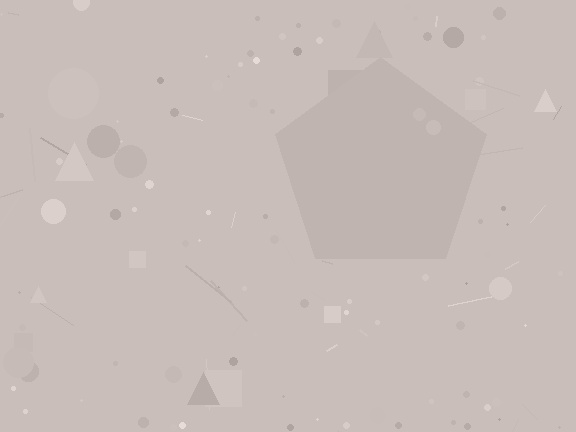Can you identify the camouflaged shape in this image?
The camouflaged shape is a pentagon.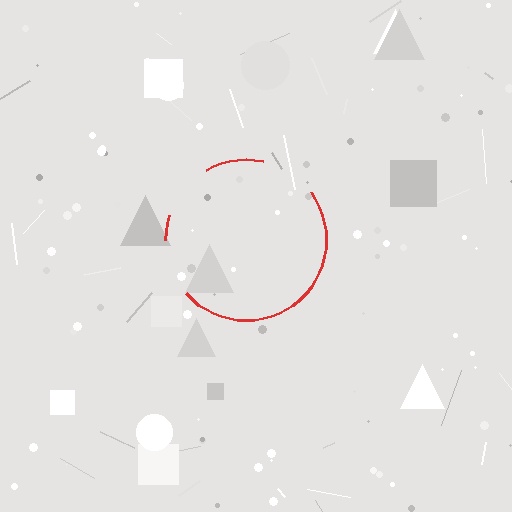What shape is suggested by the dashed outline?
The dashed outline suggests a circle.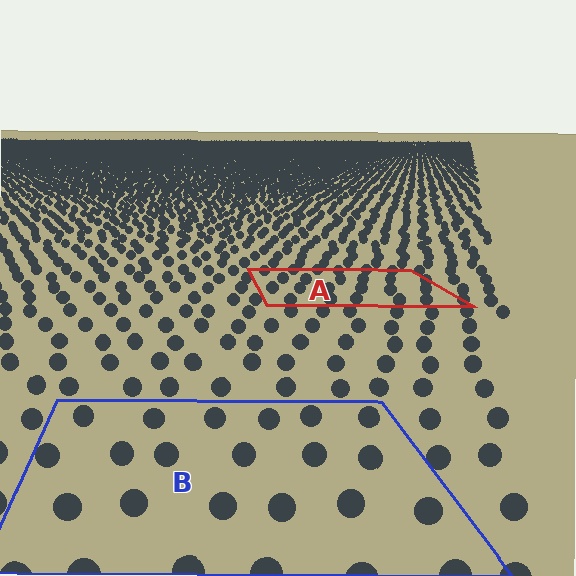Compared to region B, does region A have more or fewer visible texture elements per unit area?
Region A has more texture elements per unit area — they are packed more densely because it is farther away.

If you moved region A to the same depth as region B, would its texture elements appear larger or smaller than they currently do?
They would appear larger. At a closer depth, the same texture elements are projected at a bigger on-screen size.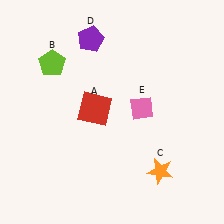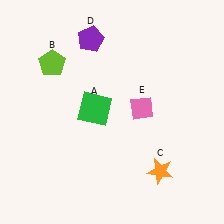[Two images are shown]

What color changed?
The square (A) changed from red in Image 1 to green in Image 2.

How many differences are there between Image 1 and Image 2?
There is 1 difference between the two images.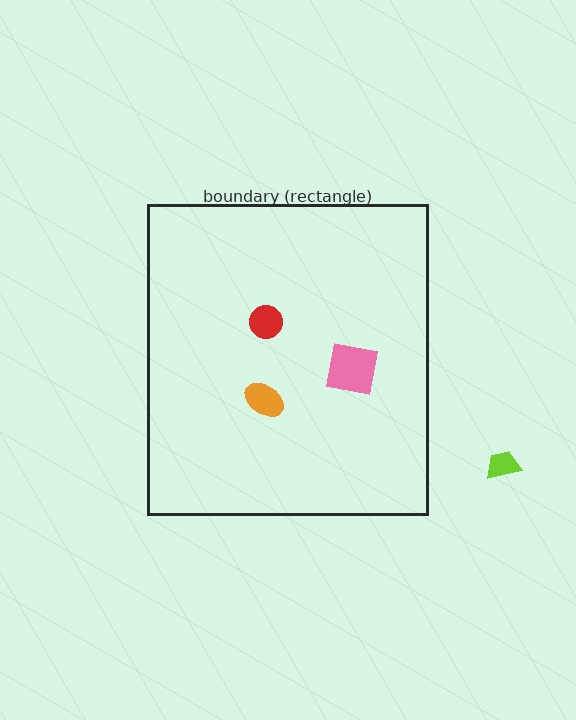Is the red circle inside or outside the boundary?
Inside.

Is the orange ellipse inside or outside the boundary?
Inside.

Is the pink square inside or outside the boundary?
Inside.